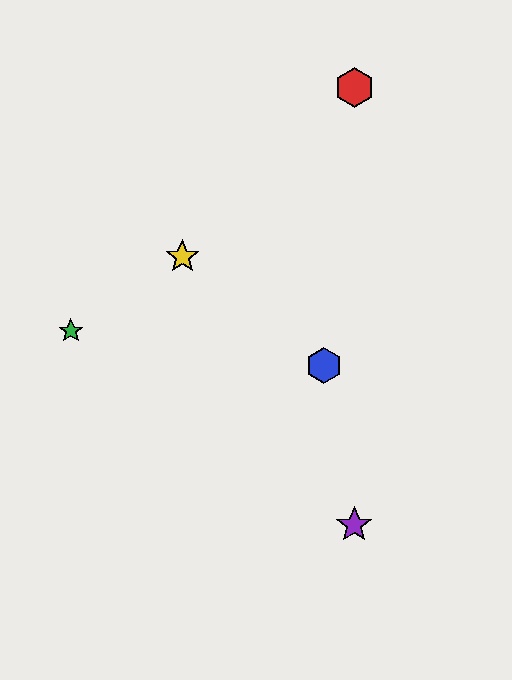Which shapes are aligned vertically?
The red hexagon, the purple star are aligned vertically.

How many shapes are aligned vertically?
2 shapes (the red hexagon, the purple star) are aligned vertically.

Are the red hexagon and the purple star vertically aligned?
Yes, both are at x≈354.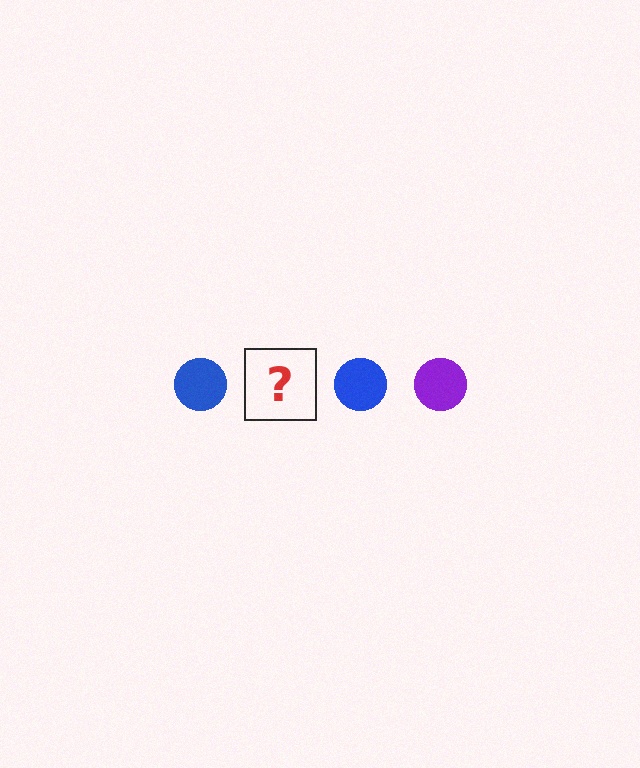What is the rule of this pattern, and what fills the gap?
The rule is that the pattern cycles through blue, purple circles. The gap should be filled with a purple circle.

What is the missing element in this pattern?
The missing element is a purple circle.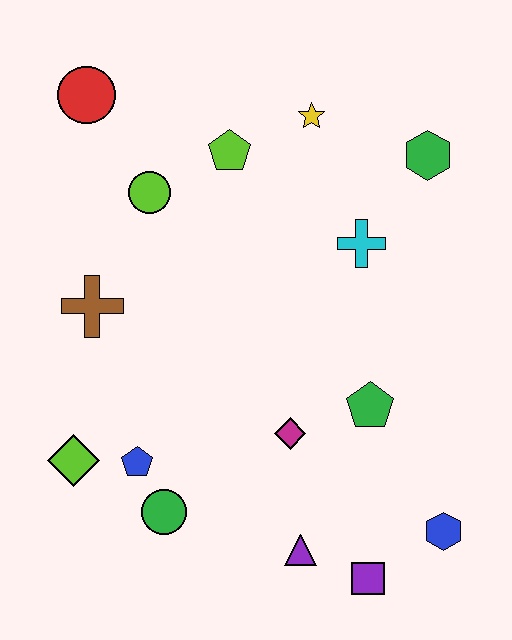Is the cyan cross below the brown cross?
No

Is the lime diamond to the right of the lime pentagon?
No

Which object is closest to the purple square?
The purple triangle is closest to the purple square.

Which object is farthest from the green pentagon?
The red circle is farthest from the green pentagon.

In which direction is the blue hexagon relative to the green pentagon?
The blue hexagon is below the green pentagon.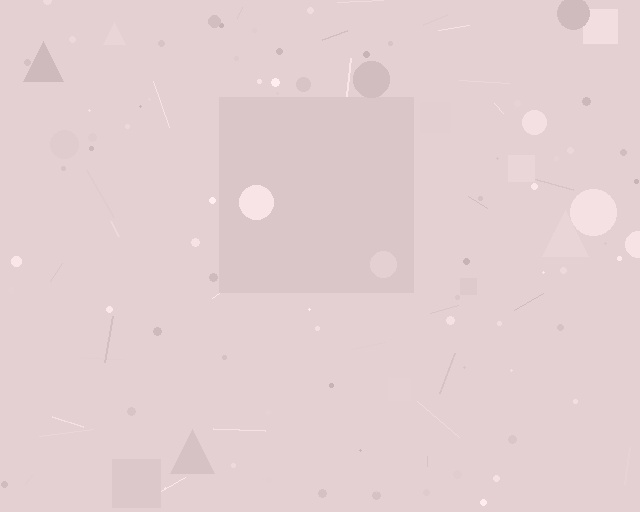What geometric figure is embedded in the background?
A square is embedded in the background.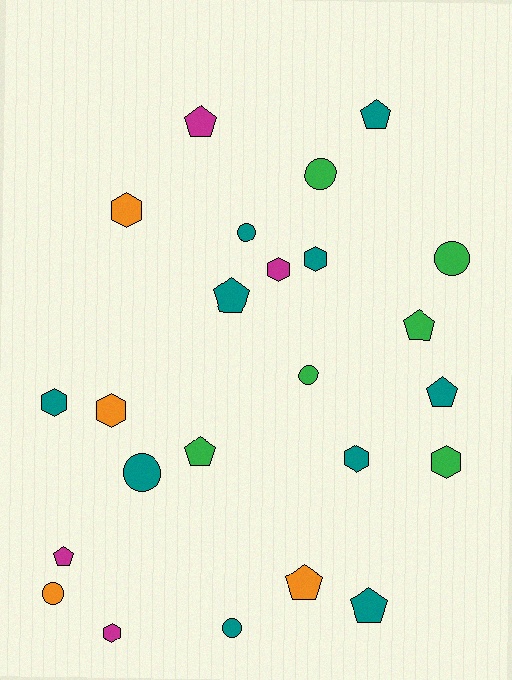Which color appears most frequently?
Teal, with 10 objects.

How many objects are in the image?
There are 24 objects.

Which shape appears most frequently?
Pentagon, with 9 objects.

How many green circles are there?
There are 3 green circles.